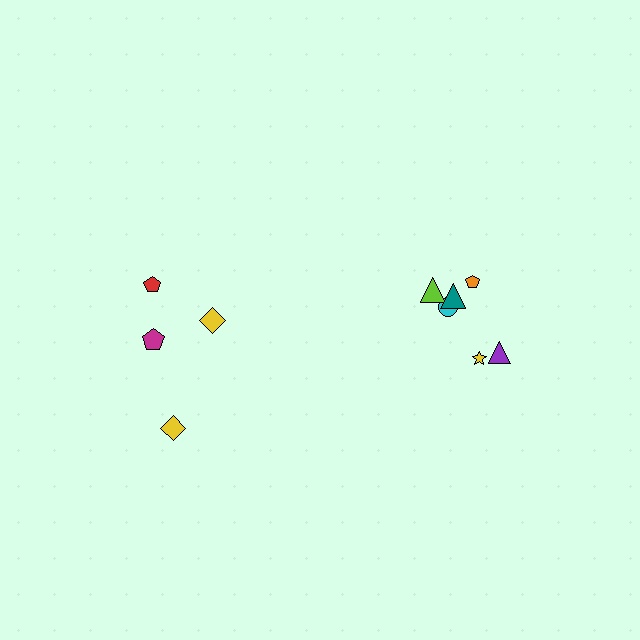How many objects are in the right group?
There are 6 objects.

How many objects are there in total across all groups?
There are 10 objects.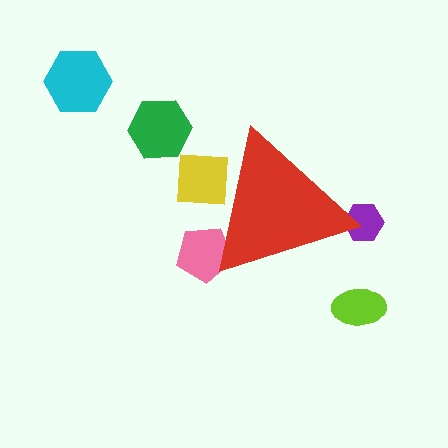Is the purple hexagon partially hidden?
Yes, the purple hexagon is partially hidden behind the red triangle.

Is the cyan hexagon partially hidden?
No, the cyan hexagon is fully visible.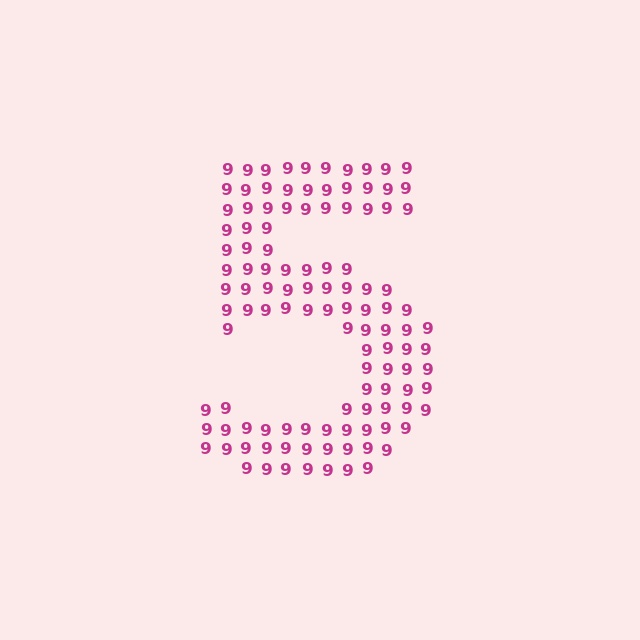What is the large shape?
The large shape is the digit 5.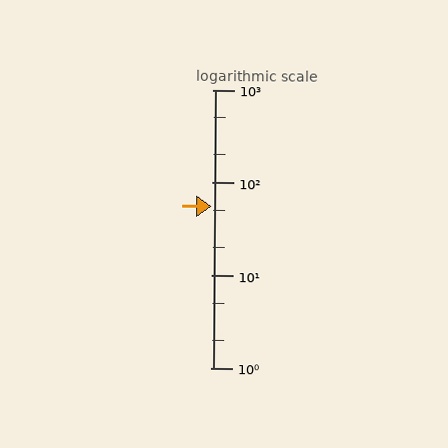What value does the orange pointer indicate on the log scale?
The pointer indicates approximately 55.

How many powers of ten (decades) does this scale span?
The scale spans 3 decades, from 1 to 1000.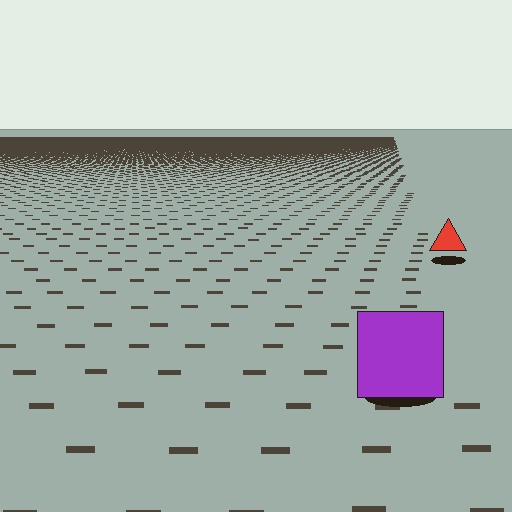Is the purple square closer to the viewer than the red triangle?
Yes. The purple square is closer — you can tell from the texture gradient: the ground texture is coarser near it.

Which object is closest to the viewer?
The purple square is closest. The texture marks near it are larger and more spread out.